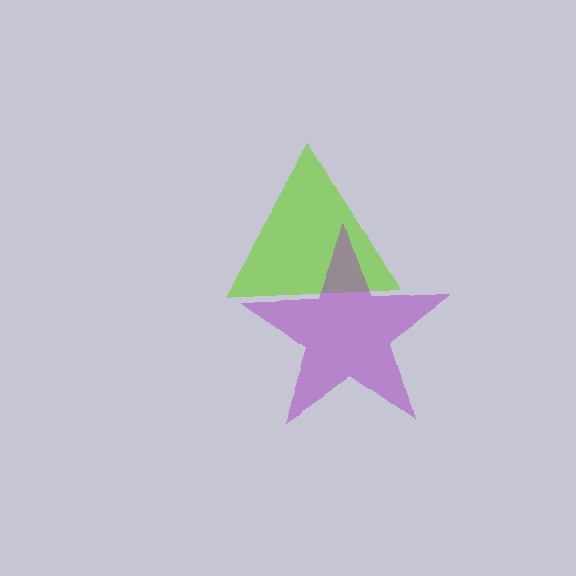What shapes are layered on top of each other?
The layered shapes are: a lime triangle, a purple star.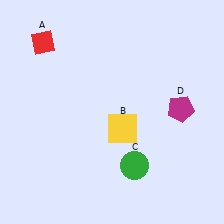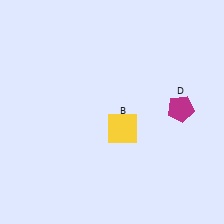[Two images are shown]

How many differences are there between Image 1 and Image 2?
There are 2 differences between the two images.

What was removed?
The green circle (C), the red diamond (A) were removed in Image 2.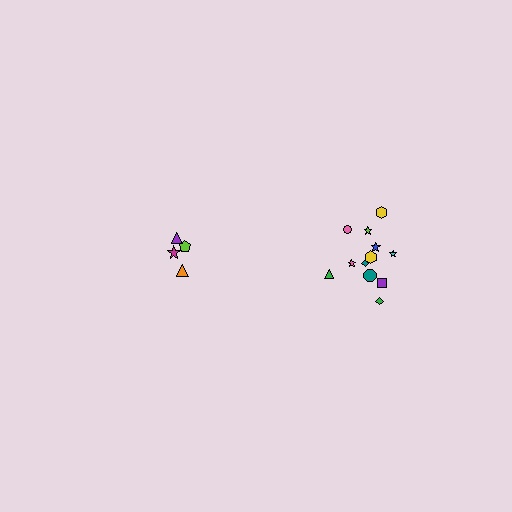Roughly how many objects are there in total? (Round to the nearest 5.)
Roughly 15 objects in total.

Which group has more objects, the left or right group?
The right group.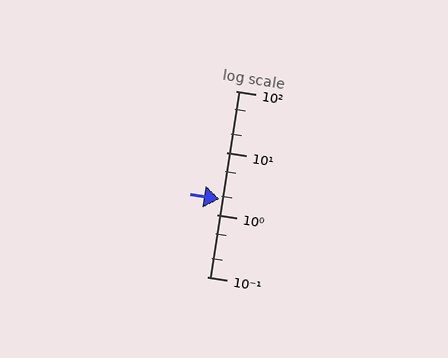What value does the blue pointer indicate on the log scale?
The pointer indicates approximately 1.8.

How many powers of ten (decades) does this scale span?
The scale spans 3 decades, from 0.1 to 100.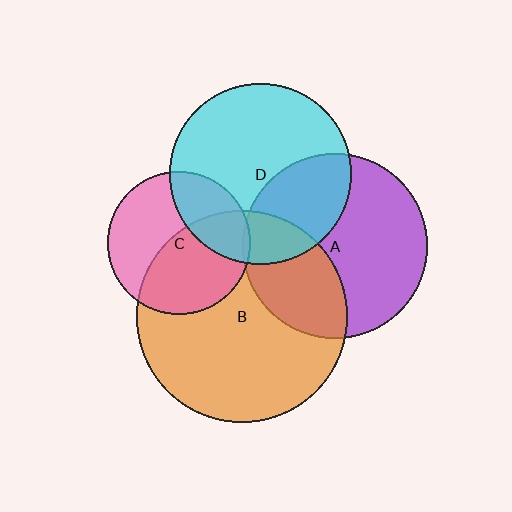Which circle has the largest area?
Circle B (orange).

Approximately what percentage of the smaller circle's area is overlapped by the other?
Approximately 35%.